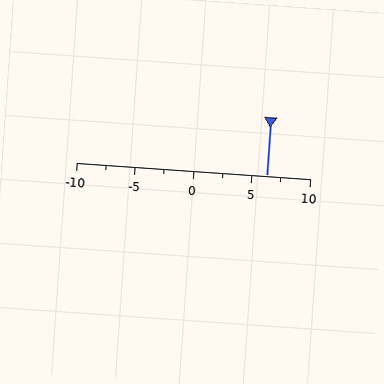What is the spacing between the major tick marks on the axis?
The major ticks are spaced 5 apart.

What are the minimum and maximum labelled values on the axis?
The axis runs from -10 to 10.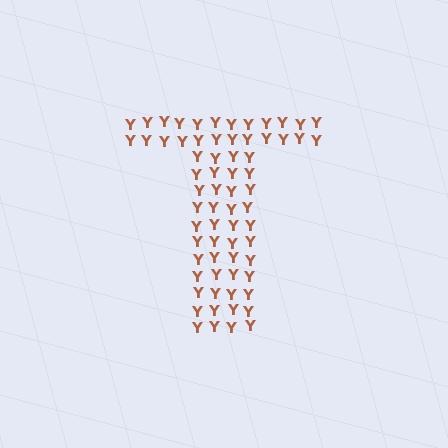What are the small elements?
The small elements are letter Y's.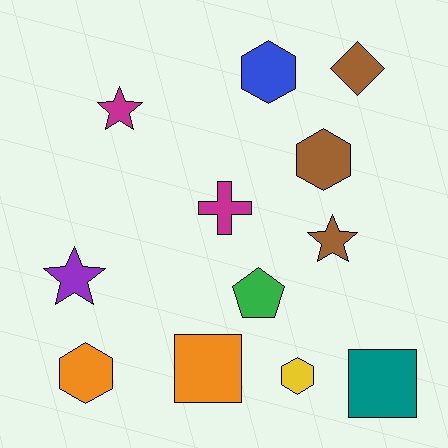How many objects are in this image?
There are 12 objects.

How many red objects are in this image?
There are no red objects.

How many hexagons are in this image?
There are 4 hexagons.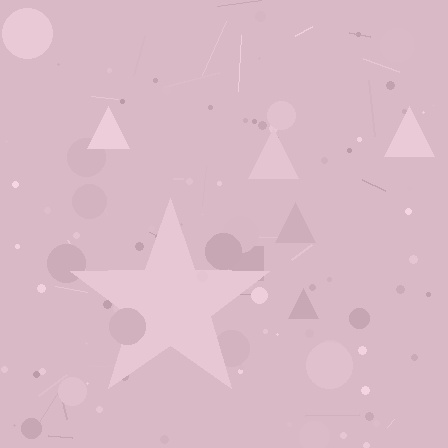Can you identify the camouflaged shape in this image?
The camouflaged shape is a star.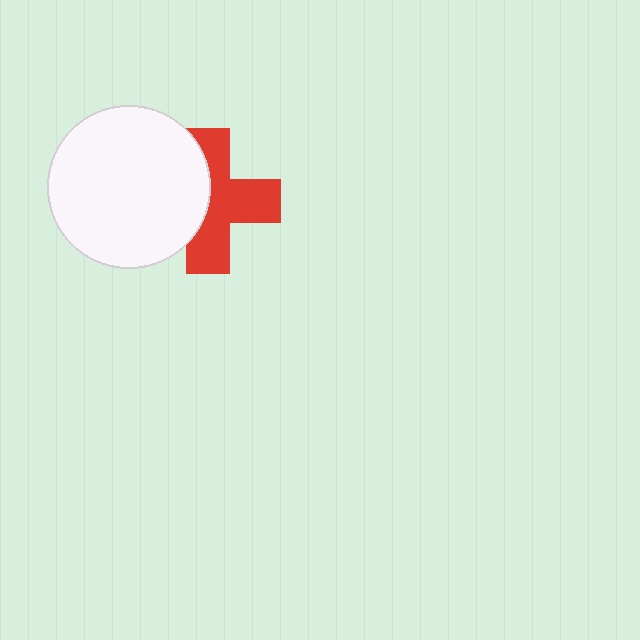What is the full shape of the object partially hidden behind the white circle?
The partially hidden object is a red cross.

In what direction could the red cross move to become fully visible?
The red cross could move right. That would shift it out from behind the white circle entirely.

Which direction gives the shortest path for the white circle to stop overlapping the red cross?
Moving left gives the shortest separation.